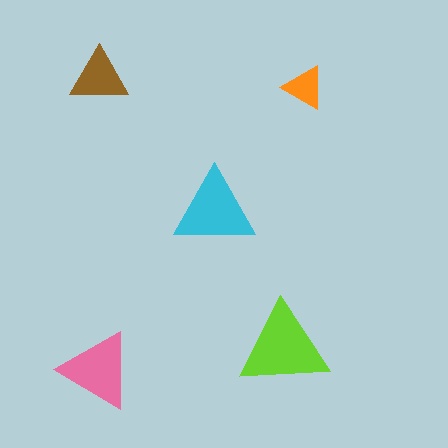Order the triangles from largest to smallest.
the lime one, the cyan one, the pink one, the brown one, the orange one.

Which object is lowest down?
The pink triangle is bottommost.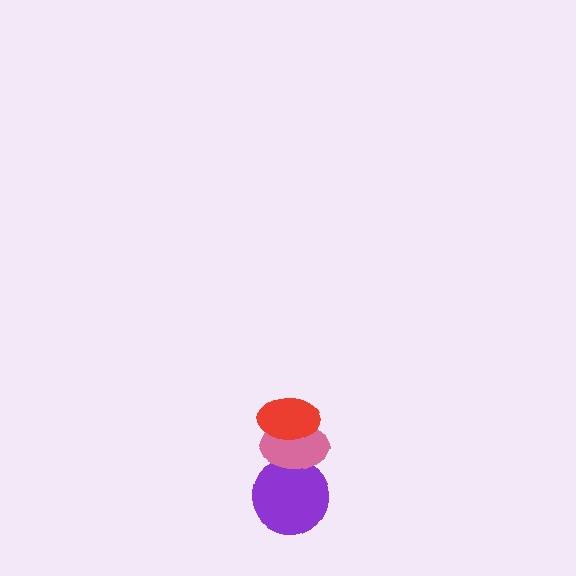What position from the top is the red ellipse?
The red ellipse is 1st from the top.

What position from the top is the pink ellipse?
The pink ellipse is 2nd from the top.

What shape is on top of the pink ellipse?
The red ellipse is on top of the pink ellipse.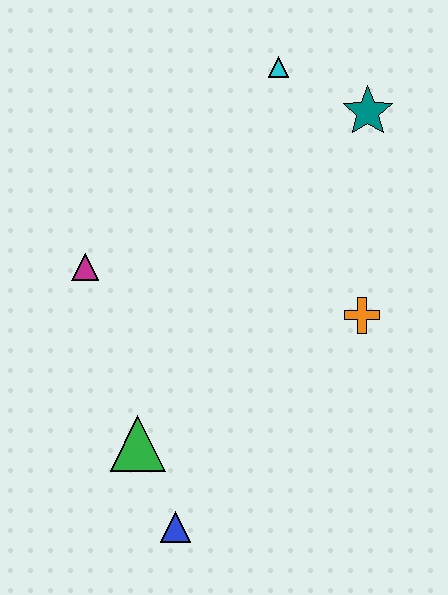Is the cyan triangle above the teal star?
Yes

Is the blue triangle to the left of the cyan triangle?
Yes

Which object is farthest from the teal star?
The blue triangle is farthest from the teal star.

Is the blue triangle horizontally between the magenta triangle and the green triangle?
No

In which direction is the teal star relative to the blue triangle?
The teal star is above the blue triangle.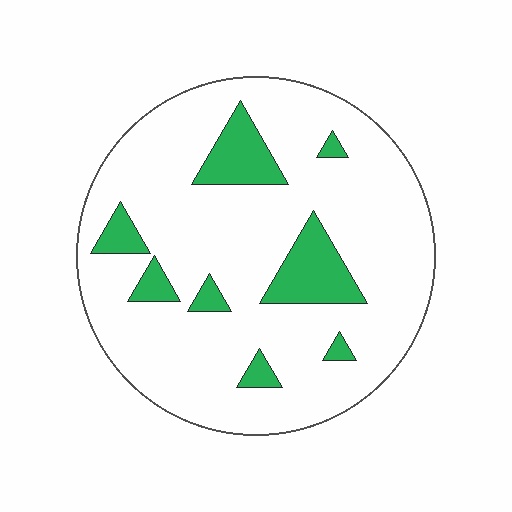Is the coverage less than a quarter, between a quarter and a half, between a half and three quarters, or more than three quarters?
Less than a quarter.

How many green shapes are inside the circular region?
8.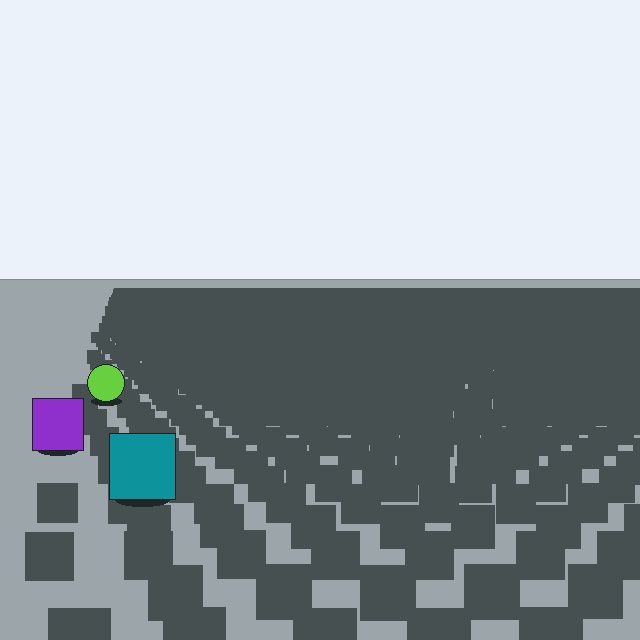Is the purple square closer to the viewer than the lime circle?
Yes. The purple square is closer — you can tell from the texture gradient: the ground texture is coarser near it.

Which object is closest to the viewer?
The teal square is closest. The texture marks near it are larger and more spread out.